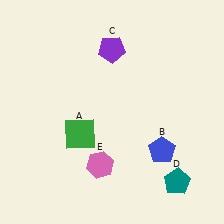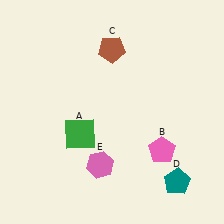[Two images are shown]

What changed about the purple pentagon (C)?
In Image 1, C is purple. In Image 2, it changed to brown.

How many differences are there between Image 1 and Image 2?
There are 2 differences between the two images.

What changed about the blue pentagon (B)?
In Image 1, B is blue. In Image 2, it changed to pink.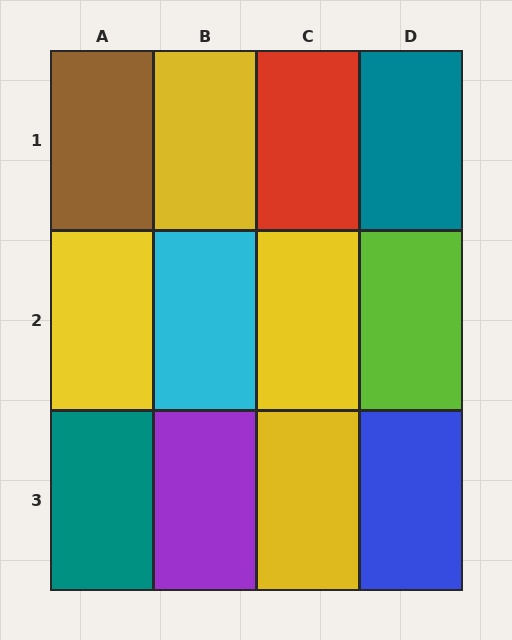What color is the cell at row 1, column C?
Red.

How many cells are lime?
1 cell is lime.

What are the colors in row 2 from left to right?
Yellow, cyan, yellow, lime.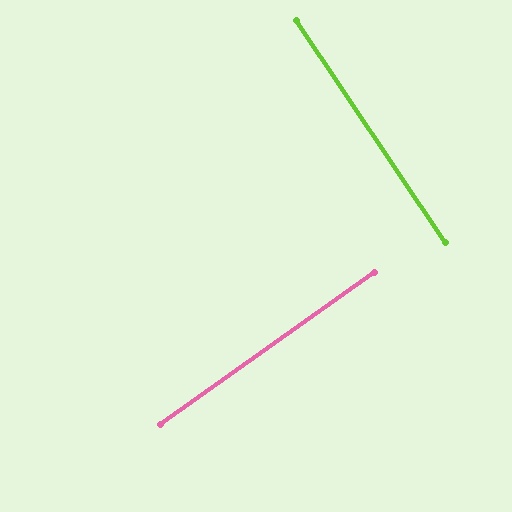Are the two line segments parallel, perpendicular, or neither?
Perpendicular — they meet at approximately 88°.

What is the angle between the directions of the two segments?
Approximately 88 degrees.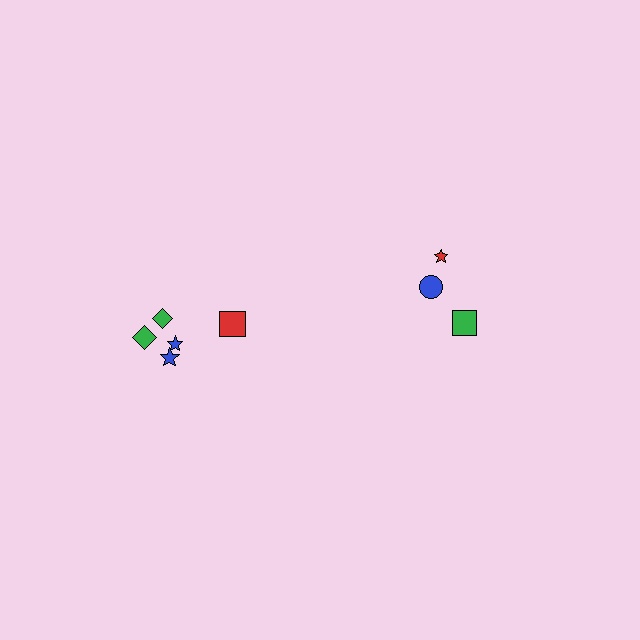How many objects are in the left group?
There are 5 objects.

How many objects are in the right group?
There are 3 objects.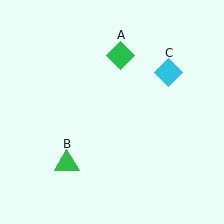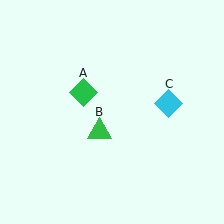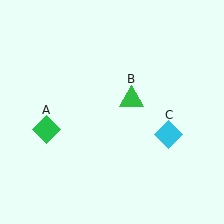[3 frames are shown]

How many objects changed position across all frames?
3 objects changed position: green diamond (object A), green triangle (object B), cyan diamond (object C).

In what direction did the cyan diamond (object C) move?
The cyan diamond (object C) moved down.